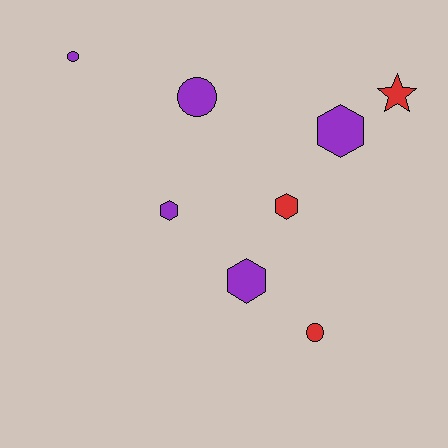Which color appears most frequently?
Purple, with 5 objects.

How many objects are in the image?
There are 8 objects.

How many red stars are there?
There is 1 red star.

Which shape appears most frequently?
Hexagon, with 4 objects.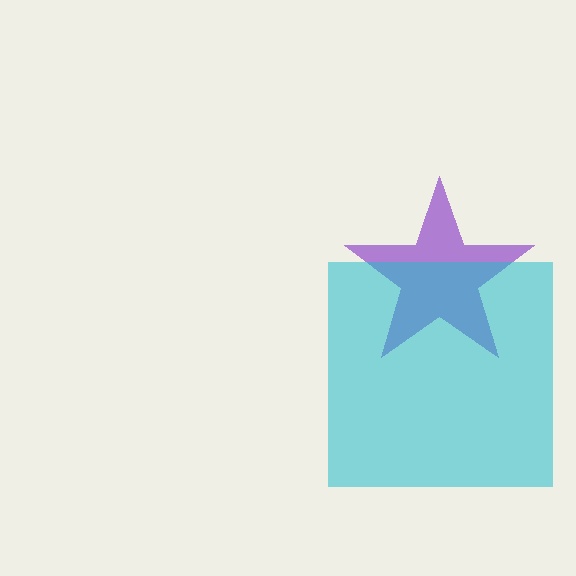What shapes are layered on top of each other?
The layered shapes are: a purple star, a cyan square.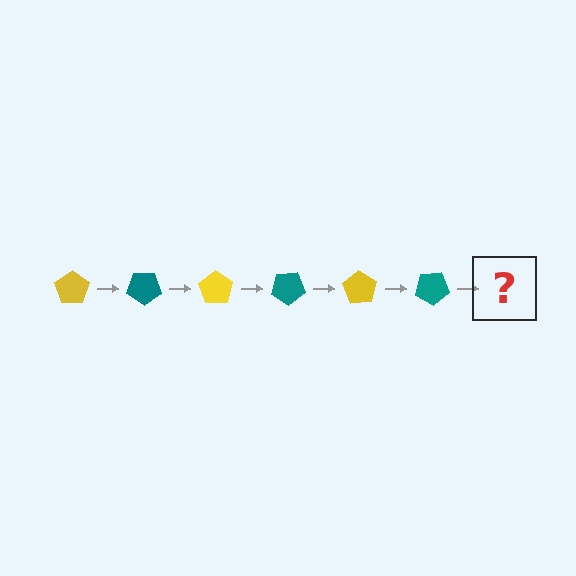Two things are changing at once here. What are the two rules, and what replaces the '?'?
The two rules are that it rotates 35 degrees each step and the color cycles through yellow and teal. The '?' should be a yellow pentagon, rotated 210 degrees from the start.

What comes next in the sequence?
The next element should be a yellow pentagon, rotated 210 degrees from the start.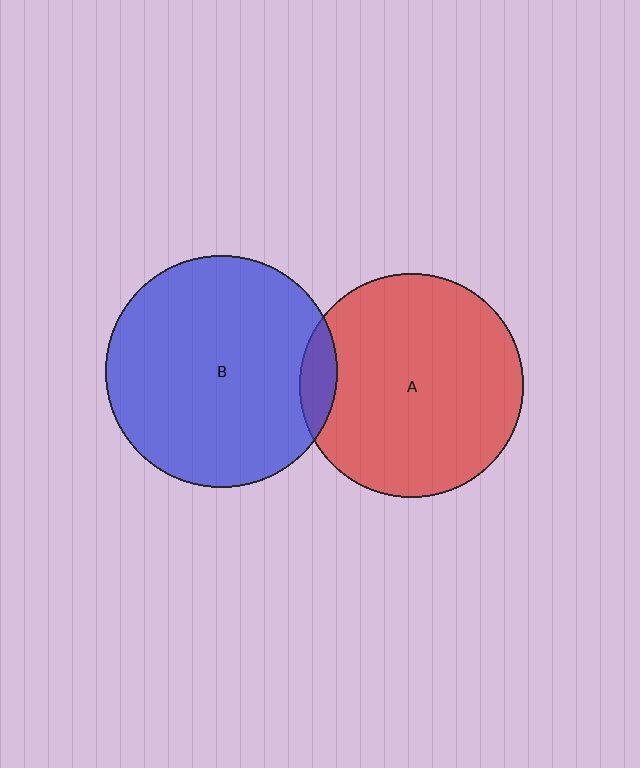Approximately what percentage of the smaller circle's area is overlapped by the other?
Approximately 10%.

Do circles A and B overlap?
Yes.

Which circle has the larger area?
Circle B (blue).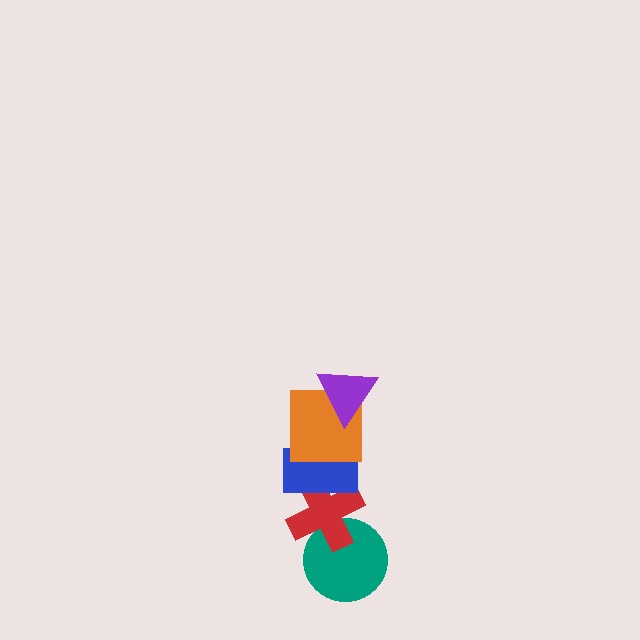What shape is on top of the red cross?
The blue rectangle is on top of the red cross.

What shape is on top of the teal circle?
The red cross is on top of the teal circle.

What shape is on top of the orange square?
The purple triangle is on top of the orange square.